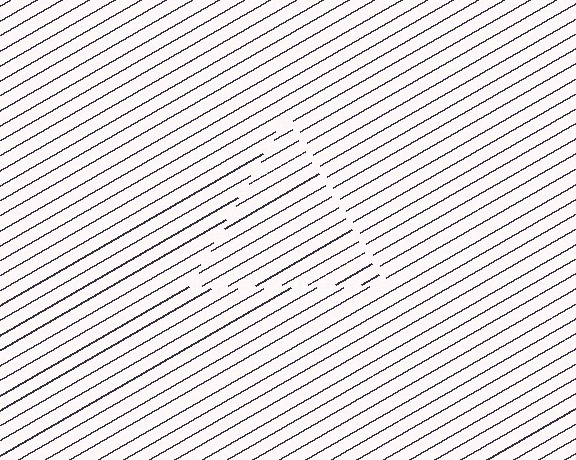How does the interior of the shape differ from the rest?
The interior of the shape contains the same grating, shifted by half a period — the contour is defined by the phase discontinuity where line-ends from the inner and outer gratings abut.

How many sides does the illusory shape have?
3 sides — the line-ends trace a triangle.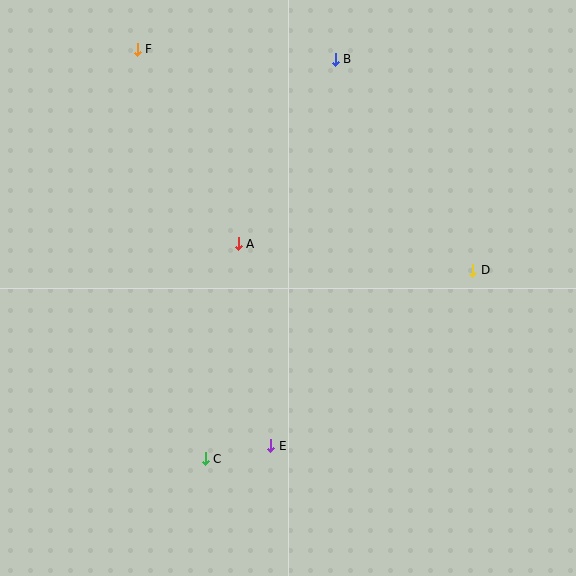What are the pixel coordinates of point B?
Point B is at (335, 59).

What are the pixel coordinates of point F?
Point F is at (137, 49).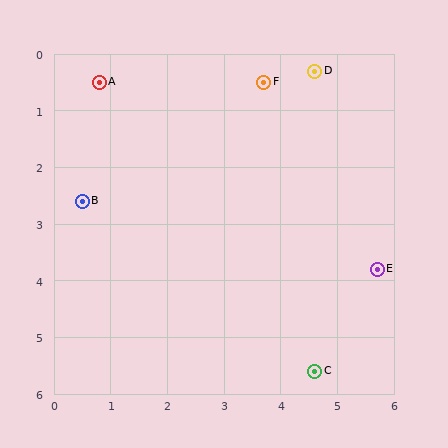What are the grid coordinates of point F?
Point F is at approximately (3.7, 0.5).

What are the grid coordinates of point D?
Point D is at approximately (4.6, 0.3).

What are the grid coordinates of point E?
Point E is at approximately (5.7, 3.8).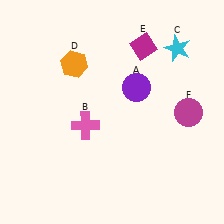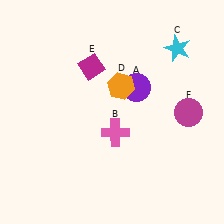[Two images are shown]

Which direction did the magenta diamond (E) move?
The magenta diamond (E) moved left.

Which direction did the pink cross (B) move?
The pink cross (B) moved right.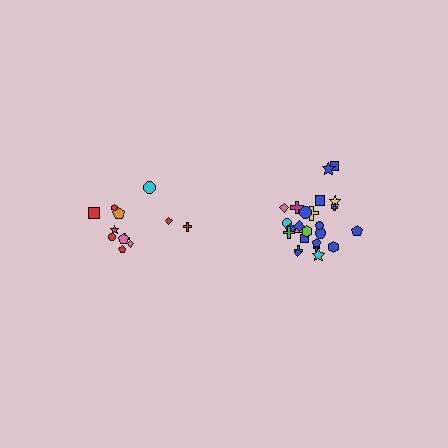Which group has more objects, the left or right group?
The right group.